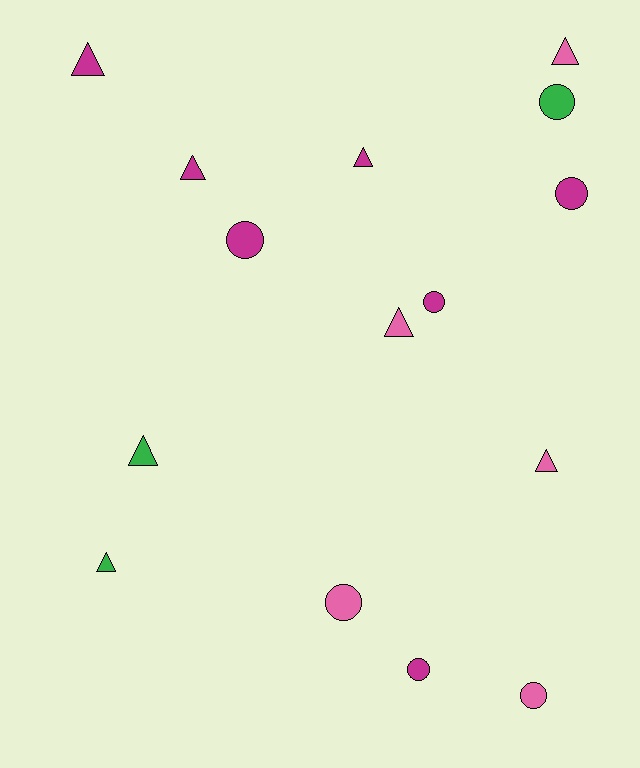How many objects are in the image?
There are 15 objects.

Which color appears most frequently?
Magenta, with 7 objects.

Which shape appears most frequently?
Triangle, with 8 objects.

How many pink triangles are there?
There are 3 pink triangles.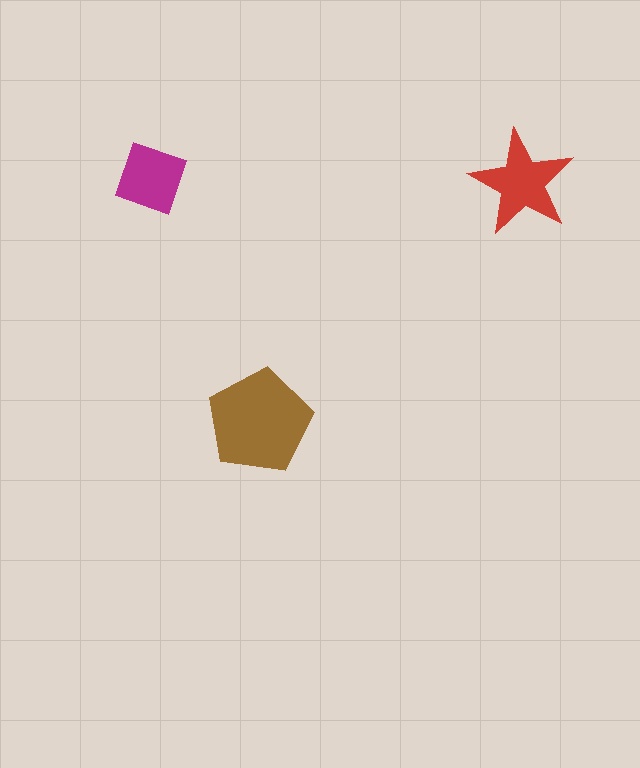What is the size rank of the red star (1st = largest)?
2nd.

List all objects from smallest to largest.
The magenta diamond, the red star, the brown pentagon.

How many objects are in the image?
There are 3 objects in the image.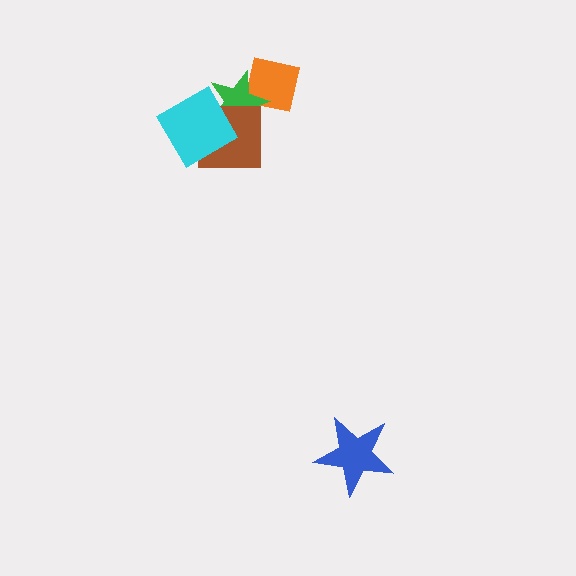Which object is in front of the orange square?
The green star is in front of the orange square.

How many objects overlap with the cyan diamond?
2 objects overlap with the cyan diamond.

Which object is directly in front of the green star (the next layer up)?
The brown square is directly in front of the green star.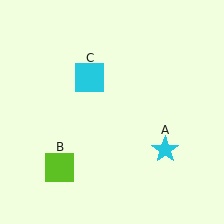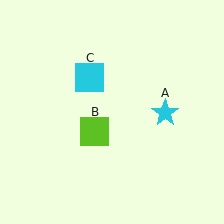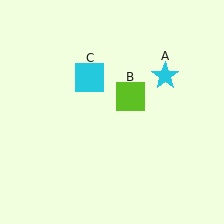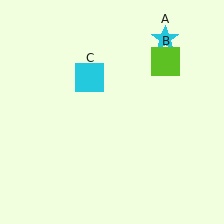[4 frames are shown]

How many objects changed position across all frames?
2 objects changed position: cyan star (object A), lime square (object B).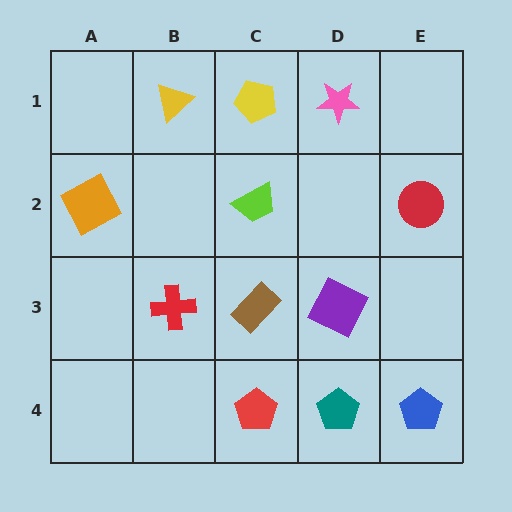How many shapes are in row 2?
3 shapes.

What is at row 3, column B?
A red cross.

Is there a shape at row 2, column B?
No, that cell is empty.